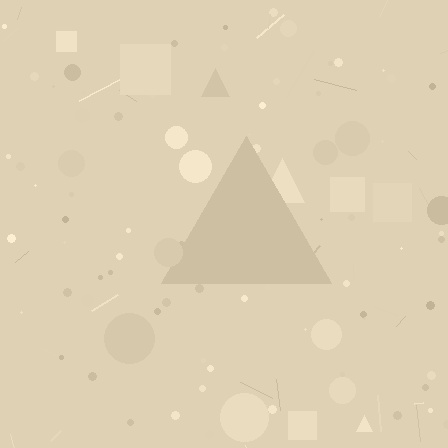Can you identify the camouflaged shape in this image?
The camouflaged shape is a triangle.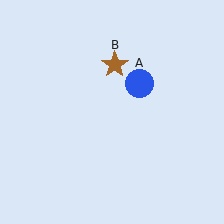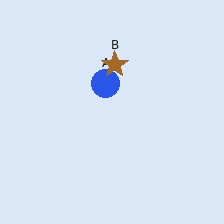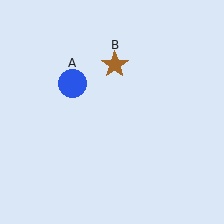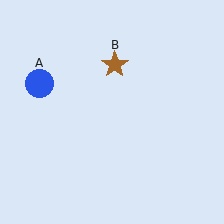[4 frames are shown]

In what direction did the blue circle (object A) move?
The blue circle (object A) moved left.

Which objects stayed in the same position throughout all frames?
Brown star (object B) remained stationary.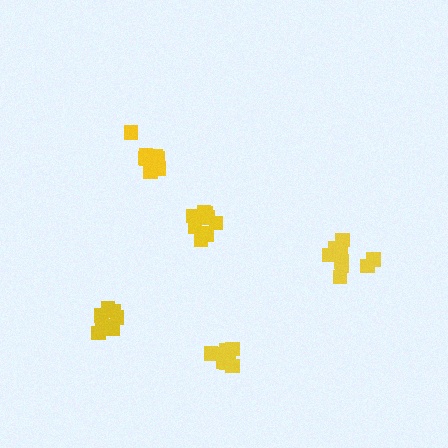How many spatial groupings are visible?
There are 5 spatial groupings.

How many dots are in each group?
Group 1: 10 dots, Group 2: 8 dots, Group 3: 10 dots, Group 4: 9 dots, Group 5: 8 dots (45 total).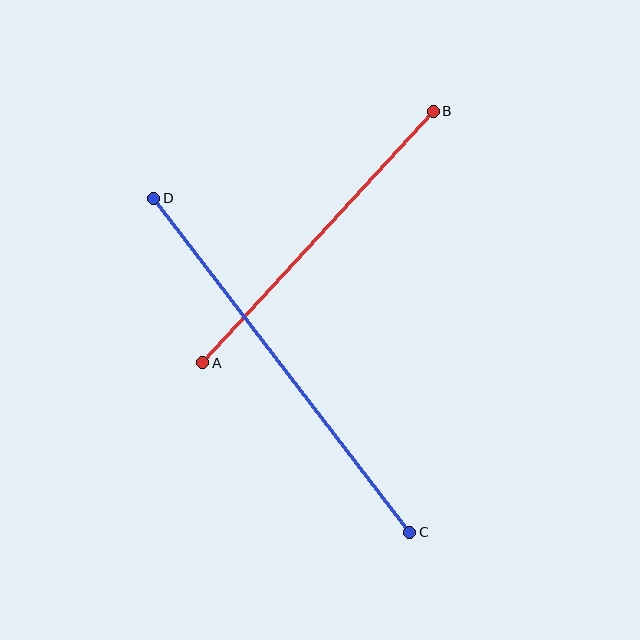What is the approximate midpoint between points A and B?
The midpoint is at approximately (318, 237) pixels.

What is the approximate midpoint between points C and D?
The midpoint is at approximately (282, 365) pixels.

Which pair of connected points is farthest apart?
Points C and D are farthest apart.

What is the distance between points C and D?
The distance is approximately 421 pixels.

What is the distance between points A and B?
The distance is approximately 341 pixels.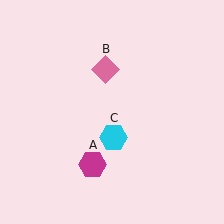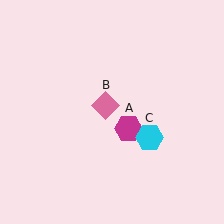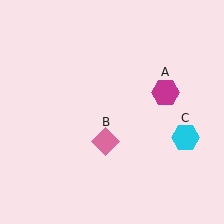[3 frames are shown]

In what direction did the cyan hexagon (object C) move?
The cyan hexagon (object C) moved right.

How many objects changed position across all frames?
3 objects changed position: magenta hexagon (object A), pink diamond (object B), cyan hexagon (object C).